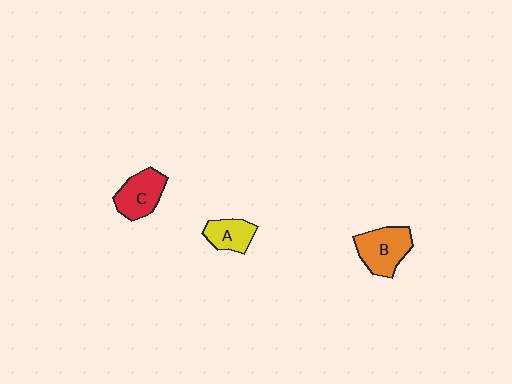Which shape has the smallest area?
Shape A (yellow).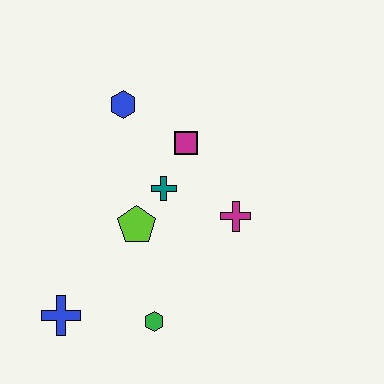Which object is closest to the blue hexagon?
The magenta square is closest to the blue hexagon.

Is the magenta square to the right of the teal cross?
Yes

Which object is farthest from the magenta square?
The blue cross is farthest from the magenta square.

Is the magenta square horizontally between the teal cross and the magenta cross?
Yes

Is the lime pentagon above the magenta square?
No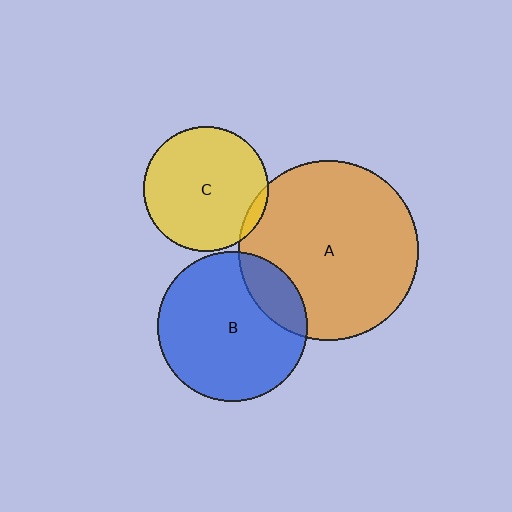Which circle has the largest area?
Circle A (orange).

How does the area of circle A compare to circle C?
Approximately 2.1 times.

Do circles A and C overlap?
Yes.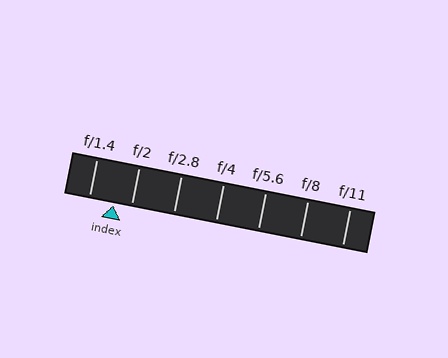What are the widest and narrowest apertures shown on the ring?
The widest aperture shown is f/1.4 and the narrowest is f/11.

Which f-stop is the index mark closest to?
The index mark is closest to f/2.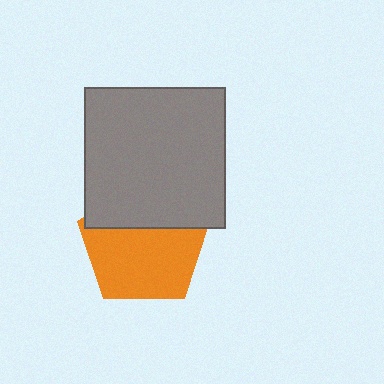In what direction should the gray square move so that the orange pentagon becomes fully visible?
The gray square should move up. That is the shortest direction to clear the overlap and leave the orange pentagon fully visible.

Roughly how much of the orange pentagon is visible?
About half of it is visible (roughly 64%).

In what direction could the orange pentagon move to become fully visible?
The orange pentagon could move down. That would shift it out from behind the gray square entirely.